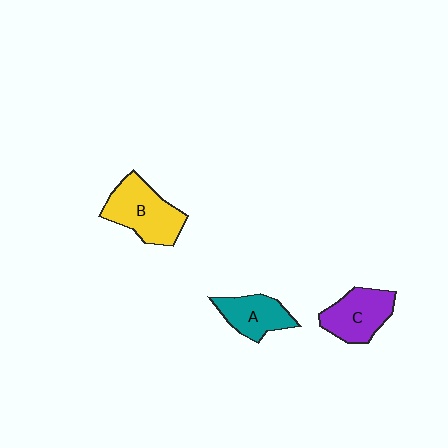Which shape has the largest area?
Shape B (yellow).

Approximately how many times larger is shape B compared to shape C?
Approximately 1.2 times.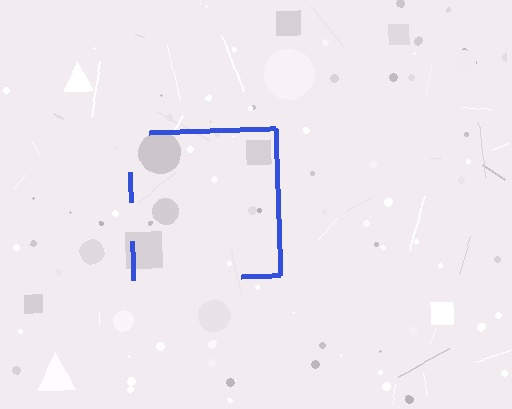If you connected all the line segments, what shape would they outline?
They would outline a square.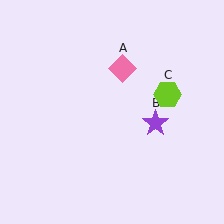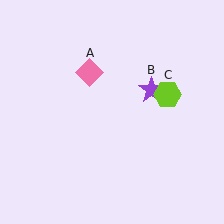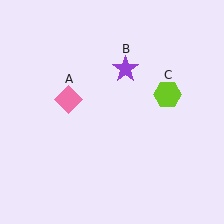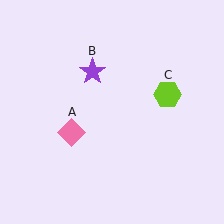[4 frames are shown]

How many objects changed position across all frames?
2 objects changed position: pink diamond (object A), purple star (object B).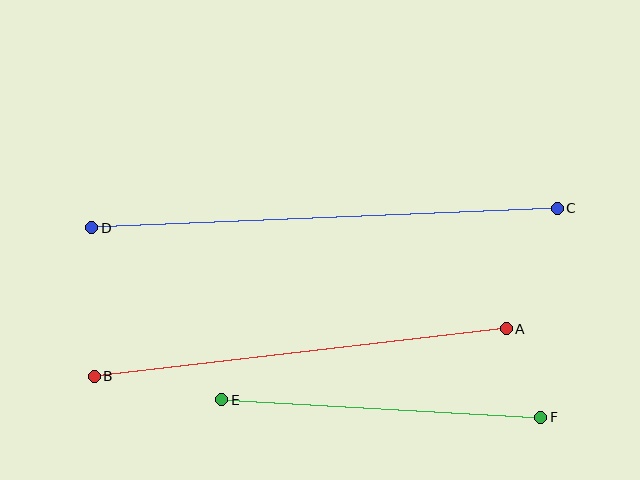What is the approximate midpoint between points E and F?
The midpoint is at approximately (381, 409) pixels.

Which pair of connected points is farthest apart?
Points C and D are farthest apart.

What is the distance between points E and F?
The distance is approximately 320 pixels.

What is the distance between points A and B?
The distance is approximately 415 pixels.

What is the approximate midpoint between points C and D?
The midpoint is at approximately (324, 218) pixels.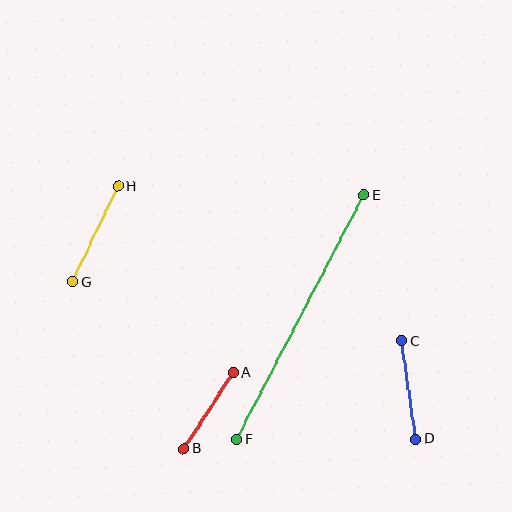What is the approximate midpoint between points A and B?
The midpoint is at approximately (208, 411) pixels.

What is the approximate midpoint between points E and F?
The midpoint is at approximately (300, 317) pixels.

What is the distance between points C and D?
The distance is approximately 100 pixels.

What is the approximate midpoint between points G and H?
The midpoint is at approximately (95, 234) pixels.